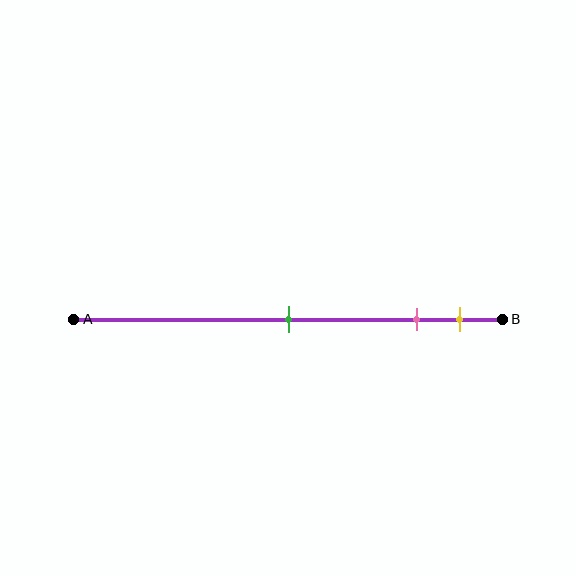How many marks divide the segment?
There are 3 marks dividing the segment.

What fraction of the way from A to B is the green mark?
The green mark is approximately 50% (0.5) of the way from A to B.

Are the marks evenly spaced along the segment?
No, the marks are not evenly spaced.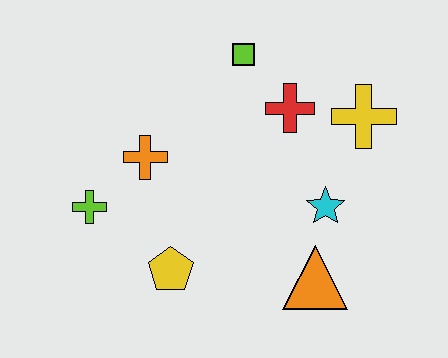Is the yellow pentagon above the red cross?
No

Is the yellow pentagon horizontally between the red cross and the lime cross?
Yes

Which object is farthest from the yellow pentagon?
The yellow cross is farthest from the yellow pentagon.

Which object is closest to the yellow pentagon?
The lime cross is closest to the yellow pentagon.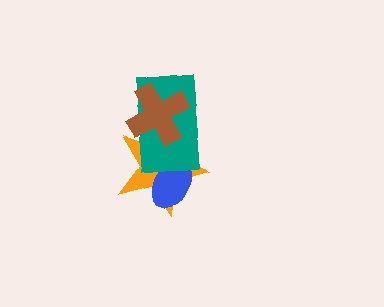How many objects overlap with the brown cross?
2 objects overlap with the brown cross.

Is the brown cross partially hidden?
No, no other shape covers it.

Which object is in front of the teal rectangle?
The brown cross is in front of the teal rectangle.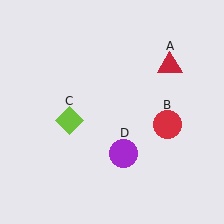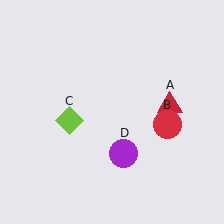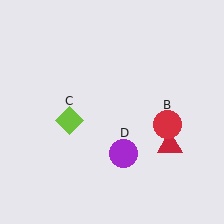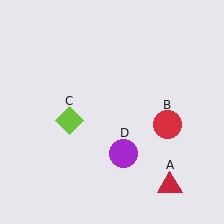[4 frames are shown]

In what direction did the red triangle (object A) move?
The red triangle (object A) moved down.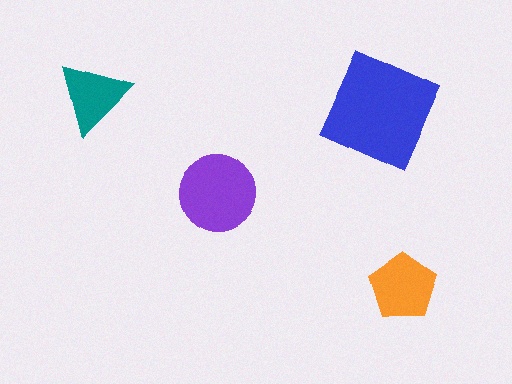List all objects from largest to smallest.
The blue diamond, the purple circle, the orange pentagon, the teal triangle.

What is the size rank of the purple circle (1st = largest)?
2nd.